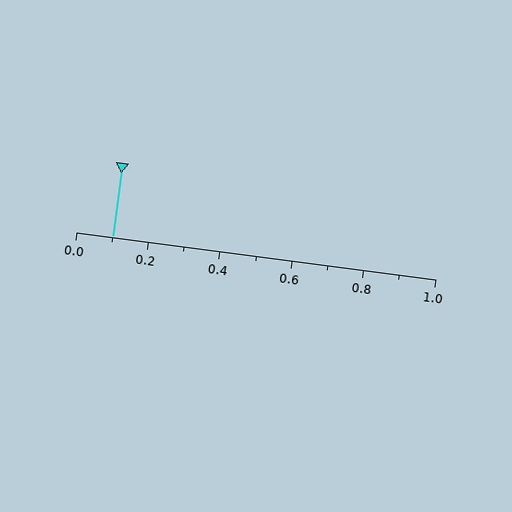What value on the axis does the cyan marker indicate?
The marker indicates approximately 0.1.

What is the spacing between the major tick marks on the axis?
The major ticks are spaced 0.2 apart.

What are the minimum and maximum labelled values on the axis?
The axis runs from 0.0 to 1.0.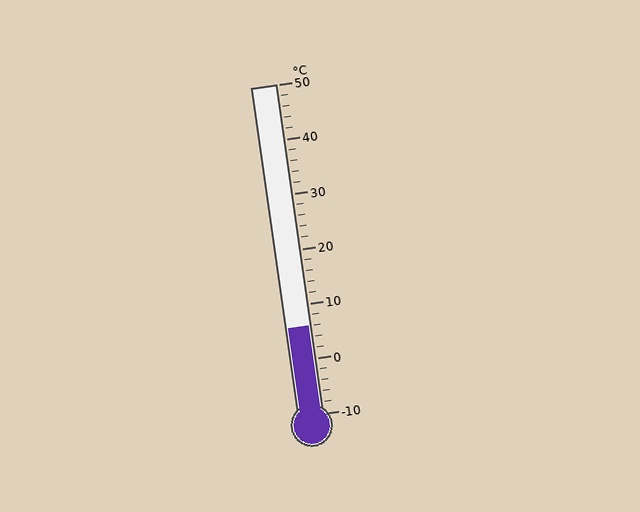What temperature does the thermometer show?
The thermometer shows approximately 6°C.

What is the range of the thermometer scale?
The thermometer scale ranges from -10°C to 50°C.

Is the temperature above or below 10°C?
The temperature is below 10°C.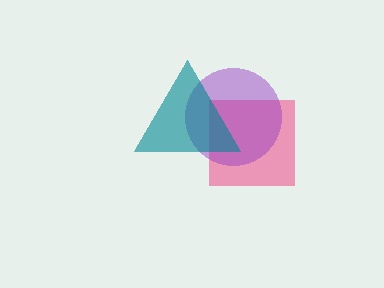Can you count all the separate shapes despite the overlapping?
Yes, there are 3 separate shapes.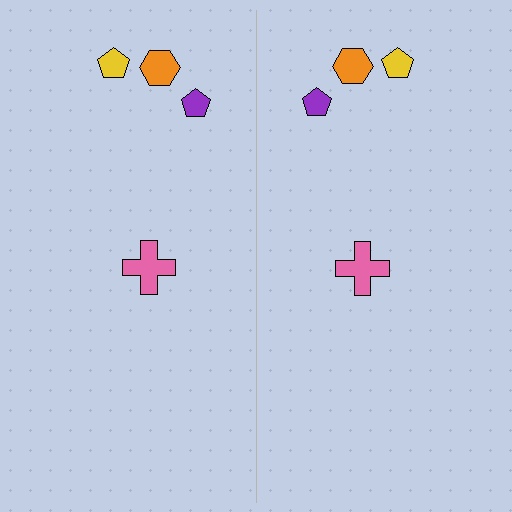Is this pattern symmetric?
Yes, this pattern has bilateral (reflection) symmetry.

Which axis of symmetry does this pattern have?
The pattern has a vertical axis of symmetry running through the center of the image.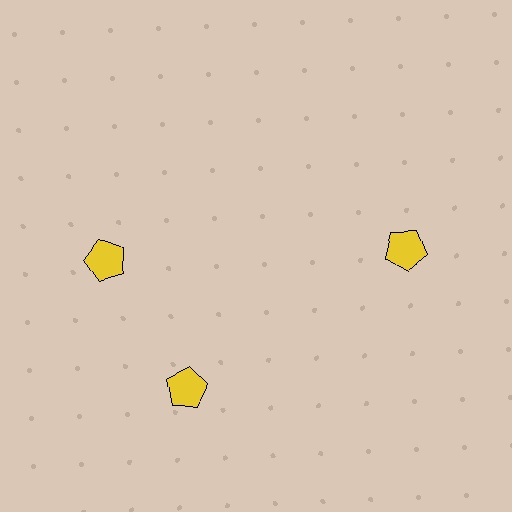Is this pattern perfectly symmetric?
No. The 3 yellow pentagons are arranged in a ring, but one element near the 11 o'clock position is rotated out of alignment along the ring, breaking the 3-fold rotational symmetry.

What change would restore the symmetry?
The symmetry would be restored by rotating it back into even spacing with its neighbors so that all 3 pentagons sit at equal angles and equal distance from the center.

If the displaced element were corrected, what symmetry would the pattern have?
It would have 3-fold rotational symmetry — the pattern would map onto itself every 120 degrees.